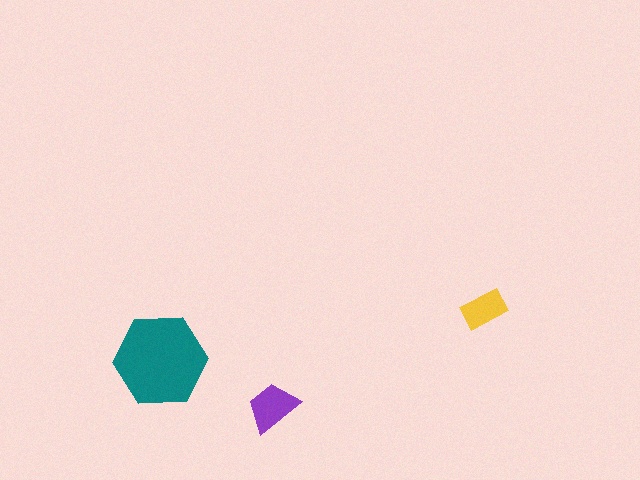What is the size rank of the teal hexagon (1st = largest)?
1st.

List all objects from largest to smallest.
The teal hexagon, the purple trapezoid, the yellow rectangle.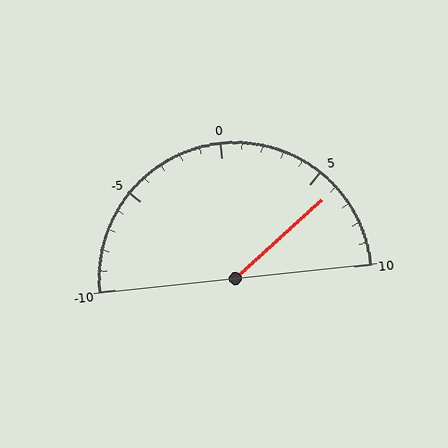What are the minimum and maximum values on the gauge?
The gauge ranges from -10 to 10.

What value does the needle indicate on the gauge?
The needle indicates approximately 6.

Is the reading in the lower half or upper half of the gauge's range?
The reading is in the upper half of the range (-10 to 10).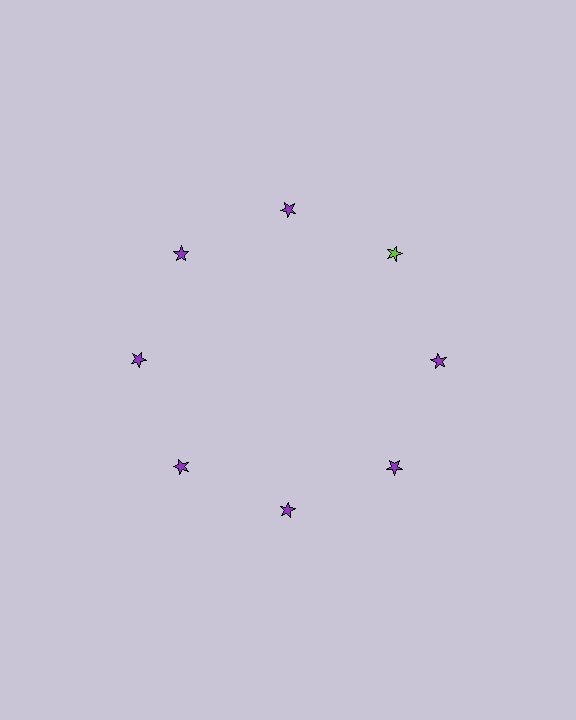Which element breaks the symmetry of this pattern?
The lime star at roughly the 2 o'clock position breaks the symmetry. All other shapes are purple stars.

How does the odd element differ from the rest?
It has a different color: lime instead of purple.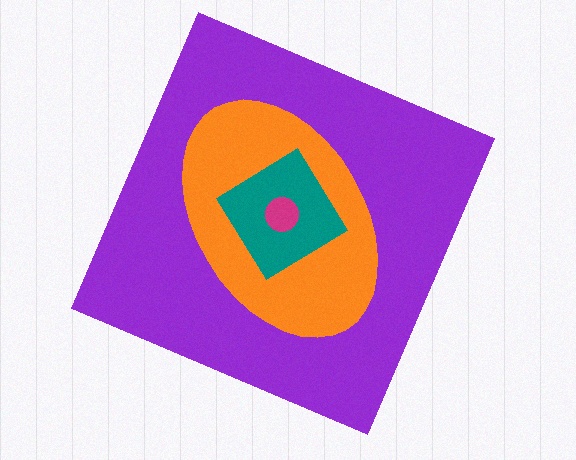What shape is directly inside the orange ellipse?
The teal diamond.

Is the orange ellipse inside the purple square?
Yes.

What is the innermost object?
The magenta circle.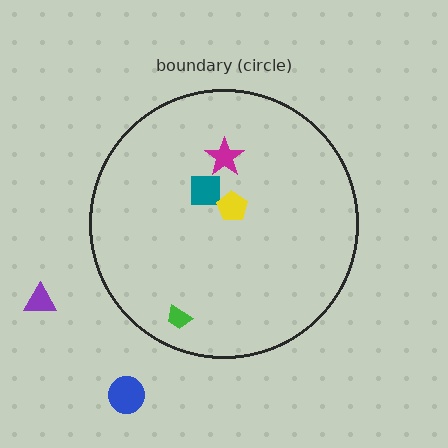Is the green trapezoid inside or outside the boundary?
Inside.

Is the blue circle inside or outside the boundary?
Outside.